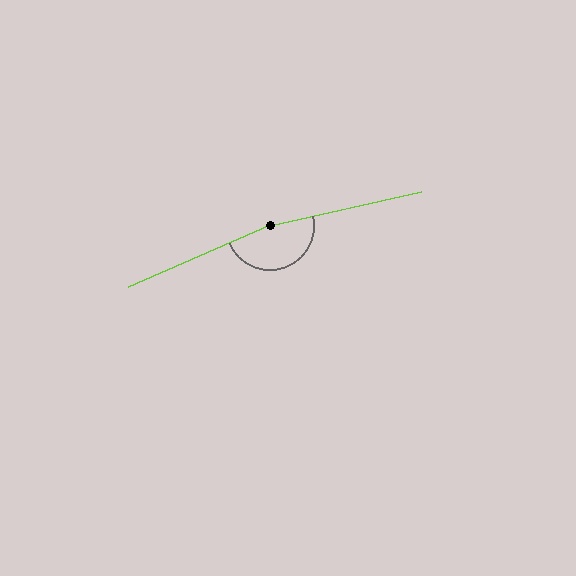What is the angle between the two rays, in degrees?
Approximately 169 degrees.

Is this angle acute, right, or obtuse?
It is obtuse.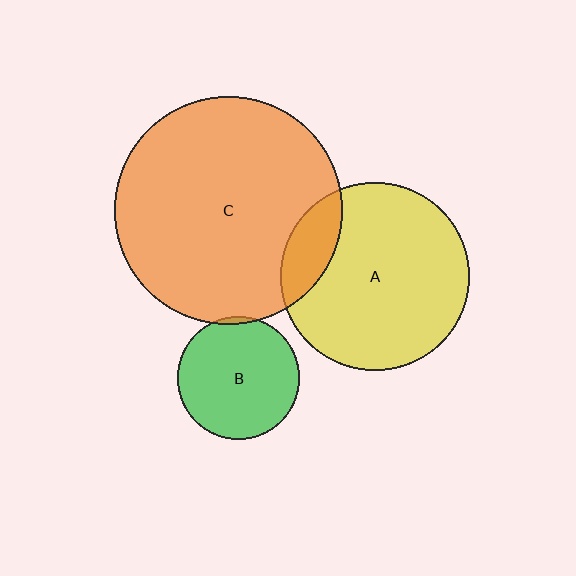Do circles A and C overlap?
Yes.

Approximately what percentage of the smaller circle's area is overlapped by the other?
Approximately 15%.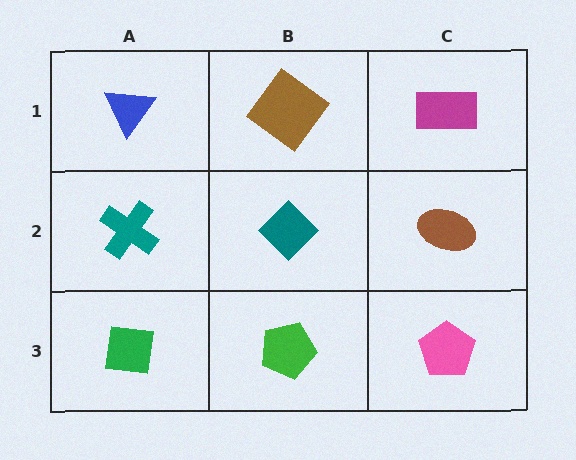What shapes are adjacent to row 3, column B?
A teal diamond (row 2, column B), a green square (row 3, column A), a pink pentagon (row 3, column C).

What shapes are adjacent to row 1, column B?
A teal diamond (row 2, column B), a blue triangle (row 1, column A), a magenta rectangle (row 1, column C).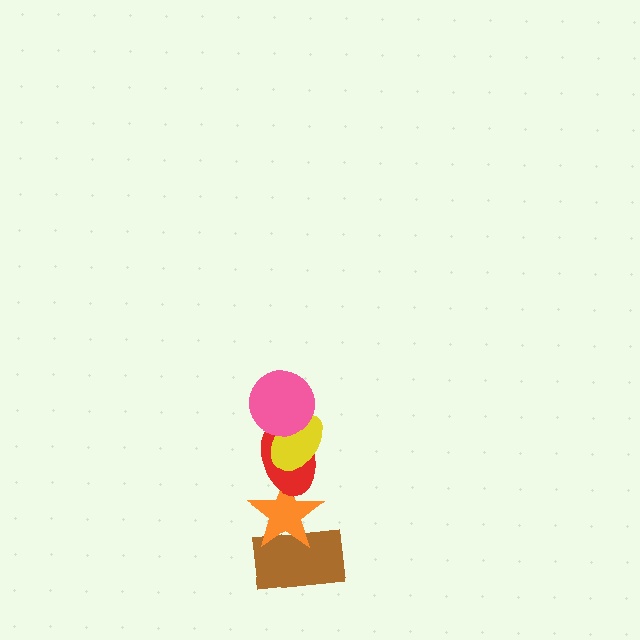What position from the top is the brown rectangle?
The brown rectangle is 5th from the top.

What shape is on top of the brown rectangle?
The orange star is on top of the brown rectangle.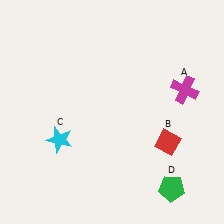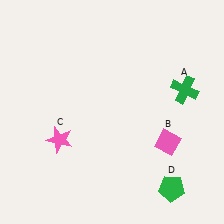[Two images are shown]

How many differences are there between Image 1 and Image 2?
There are 3 differences between the two images.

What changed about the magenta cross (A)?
In Image 1, A is magenta. In Image 2, it changed to green.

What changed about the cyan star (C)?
In Image 1, C is cyan. In Image 2, it changed to pink.